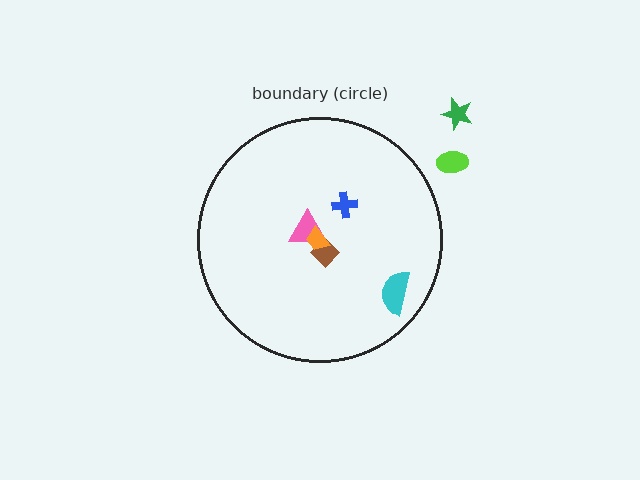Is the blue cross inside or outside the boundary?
Inside.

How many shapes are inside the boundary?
5 inside, 2 outside.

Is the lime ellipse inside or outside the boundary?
Outside.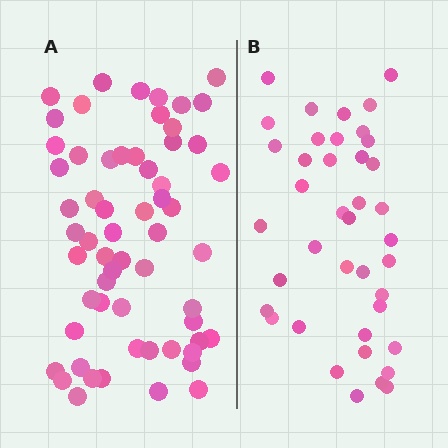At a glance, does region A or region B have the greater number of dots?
Region A (the left region) has more dots.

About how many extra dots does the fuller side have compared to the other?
Region A has approximately 20 more dots than region B.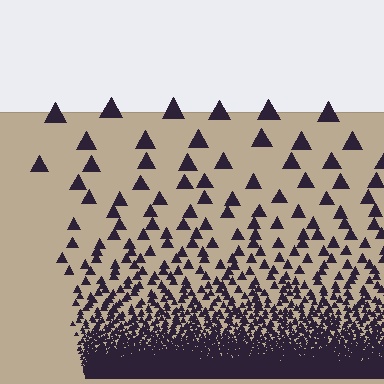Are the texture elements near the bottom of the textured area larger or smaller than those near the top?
Smaller. The gradient is inverted — elements near the bottom are smaller and denser.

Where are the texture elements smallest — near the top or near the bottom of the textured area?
Near the bottom.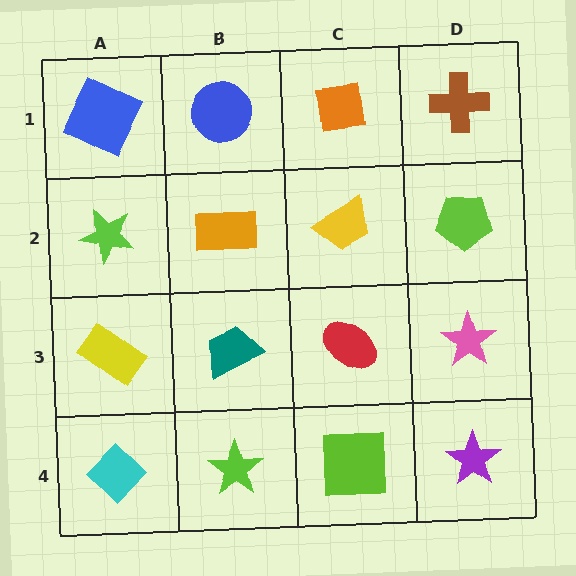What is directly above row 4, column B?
A teal trapezoid.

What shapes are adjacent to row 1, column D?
A lime pentagon (row 2, column D), an orange square (row 1, column C).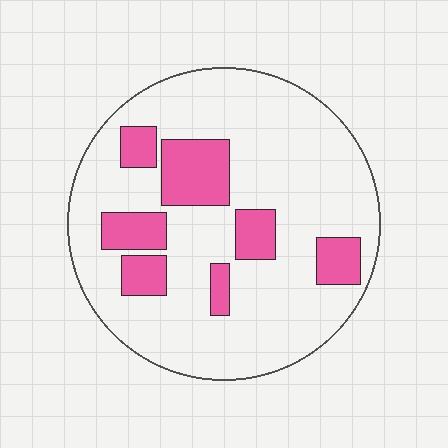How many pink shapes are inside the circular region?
7.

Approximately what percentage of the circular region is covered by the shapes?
Approximately 20%.